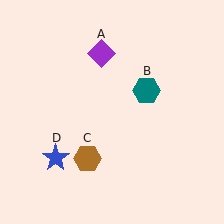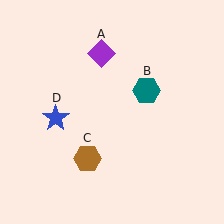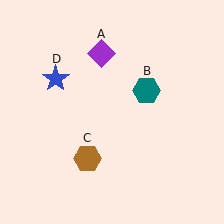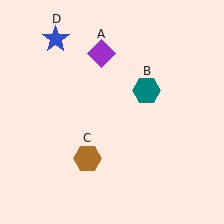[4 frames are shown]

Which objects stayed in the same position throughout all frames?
Purple diamond (object A) and teal hexagon (object B) and brown hexagon (object C) remained stationary.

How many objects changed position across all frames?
1 object changed position: blue star (object D).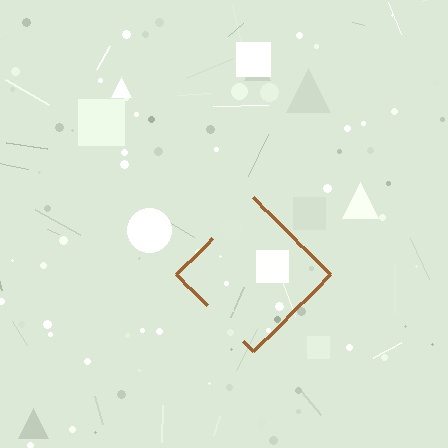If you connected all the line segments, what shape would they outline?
They would outline a diamond.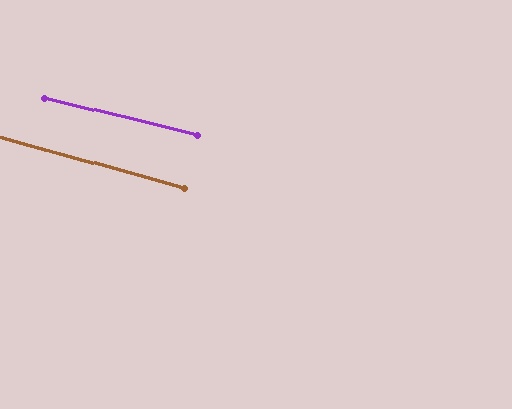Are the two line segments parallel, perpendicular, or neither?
Parallel — their directions differ by only 1.6°.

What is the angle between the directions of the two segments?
Approximately 2 degrees.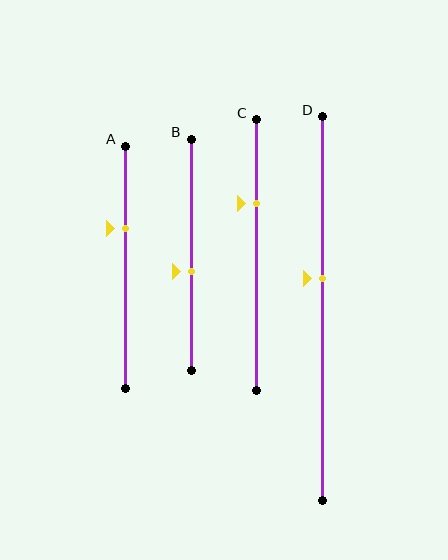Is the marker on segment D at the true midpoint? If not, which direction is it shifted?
No, the marker on segment D is shifted upward by about 8% of the segment length.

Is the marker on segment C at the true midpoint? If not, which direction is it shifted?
No, the marker on segment C is shifted upward by about 19% of the segment length.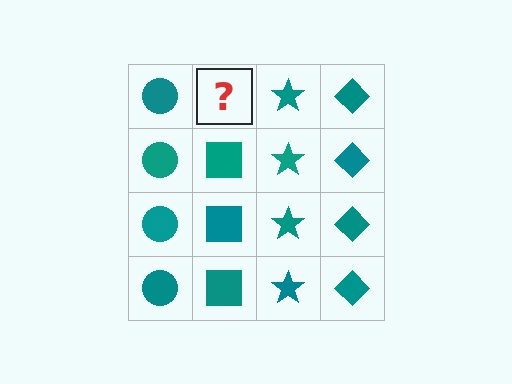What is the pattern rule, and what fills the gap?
The rule is that each column has a consistent shape. The gap should be filled with a teal square.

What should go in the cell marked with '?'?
The missing cell should contain a teal square.